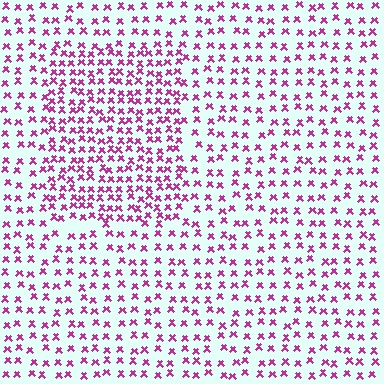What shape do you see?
I see a rectangle.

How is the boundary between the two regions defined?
The boundary is defined by a change in element density (approximately 1.7x ratio). All elements are the same color, size, and shape.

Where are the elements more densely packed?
The elements are more densely packed inside the rectangle boundary.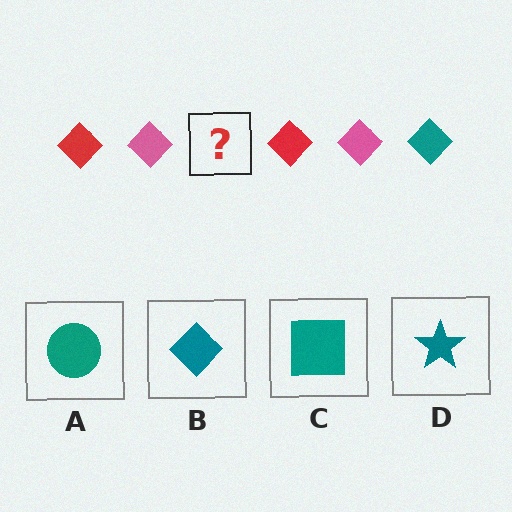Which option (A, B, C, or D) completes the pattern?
B.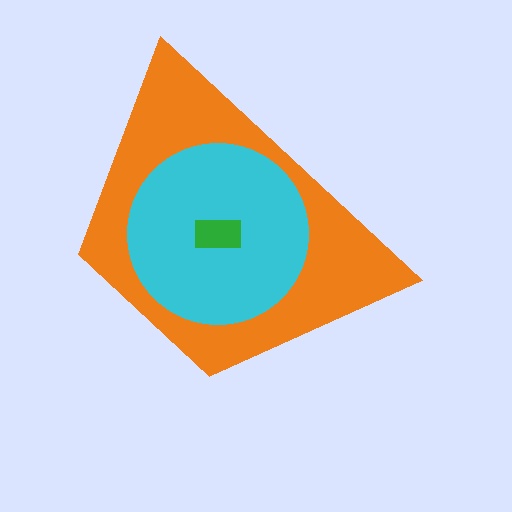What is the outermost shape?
The orange trapezoid.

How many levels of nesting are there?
3.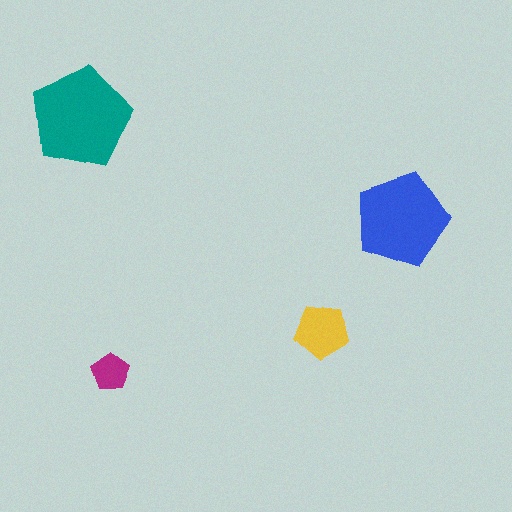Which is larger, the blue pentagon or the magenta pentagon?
The blue one.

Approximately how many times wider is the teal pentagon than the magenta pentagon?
About 2.5 times wider.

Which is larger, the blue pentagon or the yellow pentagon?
The blue one.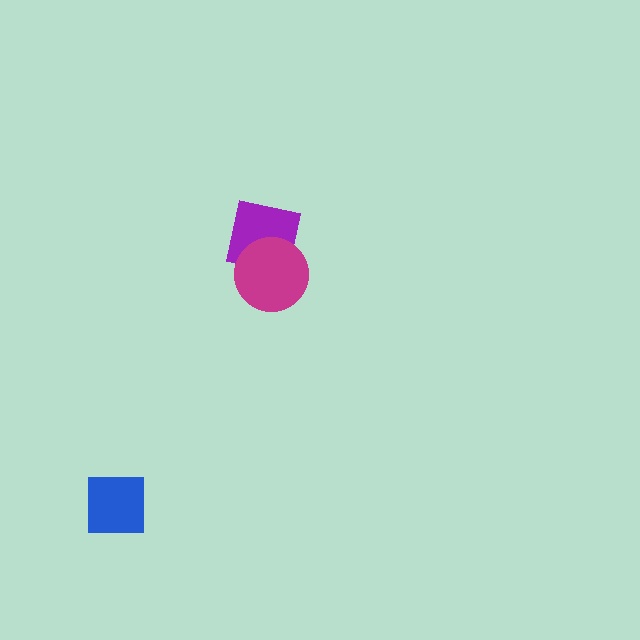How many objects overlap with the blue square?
0 objects overlap with the blue square.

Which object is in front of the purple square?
The magenta circle is in front of the purple square.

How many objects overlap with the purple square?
1 object overlaps with the purple square.